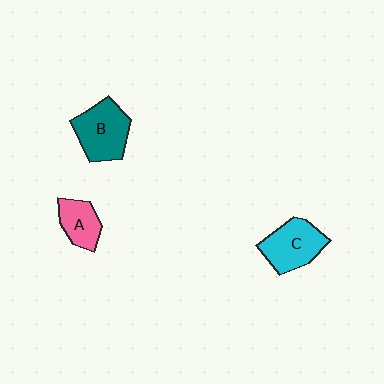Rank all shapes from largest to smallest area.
From largest to smallest: B (teal), C (cyan), A (pink).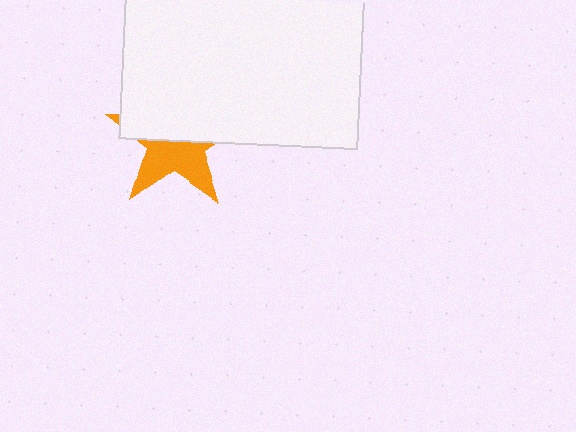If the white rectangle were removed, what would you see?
You would see the complete orange star.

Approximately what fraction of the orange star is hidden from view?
Roughly 55% of the orange star is hidden behind the white rectangle.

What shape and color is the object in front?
The object in front is a white rectangle.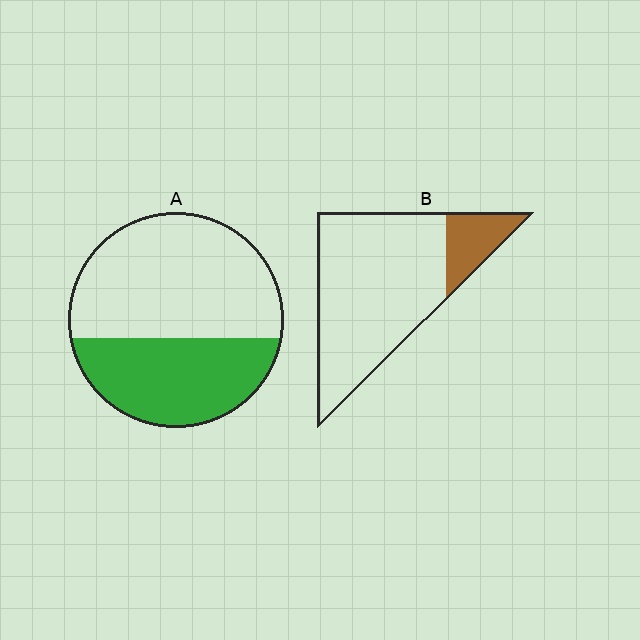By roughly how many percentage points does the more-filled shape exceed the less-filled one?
By roughly 25 percentage points (A over B).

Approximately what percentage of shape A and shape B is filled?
A is approximately 40% and B is approximately 15%.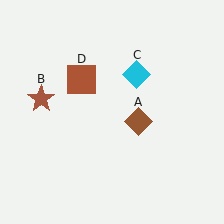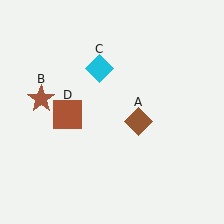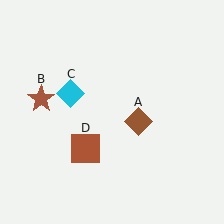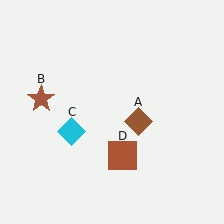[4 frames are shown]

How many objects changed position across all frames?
2 objects changed position: cyan diamond (object C), brown square (object D).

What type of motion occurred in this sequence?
The cyan diamond (object C), brown square (object D) rotated counterclockwise around the center of the scene.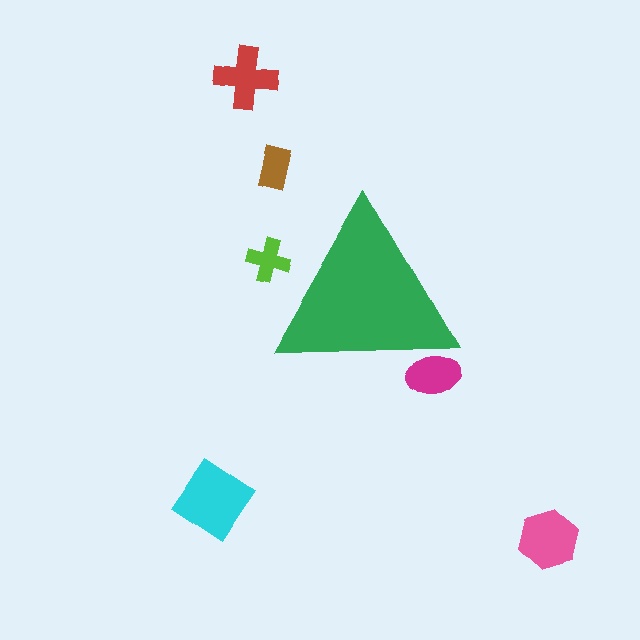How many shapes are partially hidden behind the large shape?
2 shapes are partially hidden.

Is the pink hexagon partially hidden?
No, the pink hexagon is fully visible.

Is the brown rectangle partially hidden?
No, the brown rectangle is fully visible.